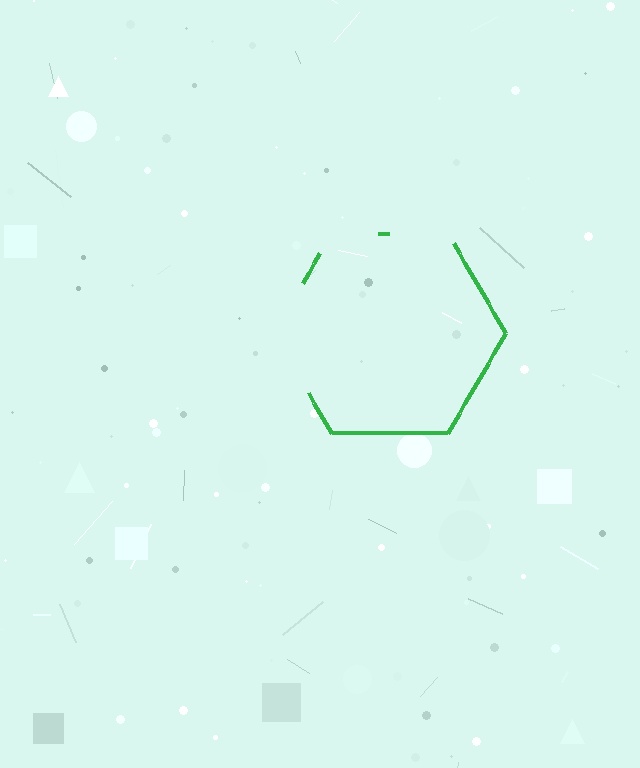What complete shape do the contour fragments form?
The contour fragments form a hexagon.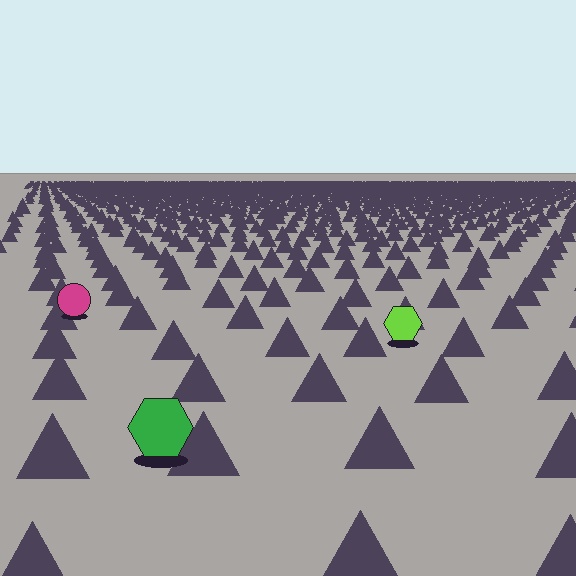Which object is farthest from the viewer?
The magenta circle is farthest from the viewer. It appears smaller and the ground texture around it is denser.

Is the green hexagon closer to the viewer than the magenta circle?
Yes. The green hexagon is closer — you can tell from the texture gradient: the ground texture is coarser near it.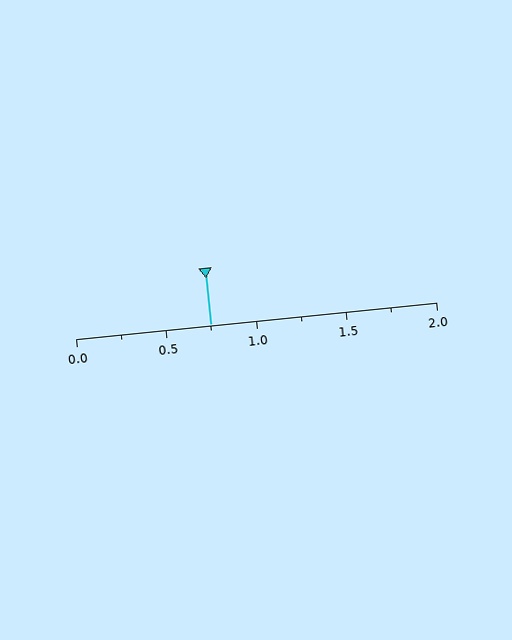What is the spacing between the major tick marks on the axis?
The major ticks are spaced 0.5 apart.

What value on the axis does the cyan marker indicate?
The marker indicates approximately 0.75.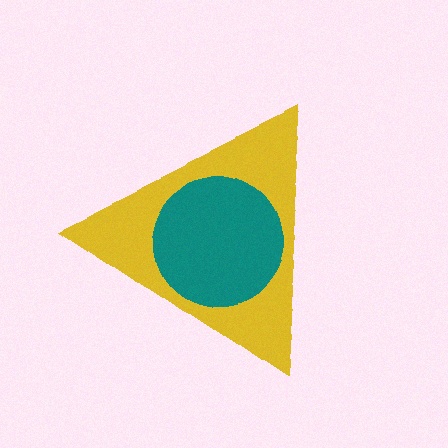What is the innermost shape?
The teal circle.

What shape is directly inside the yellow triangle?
The teal circle.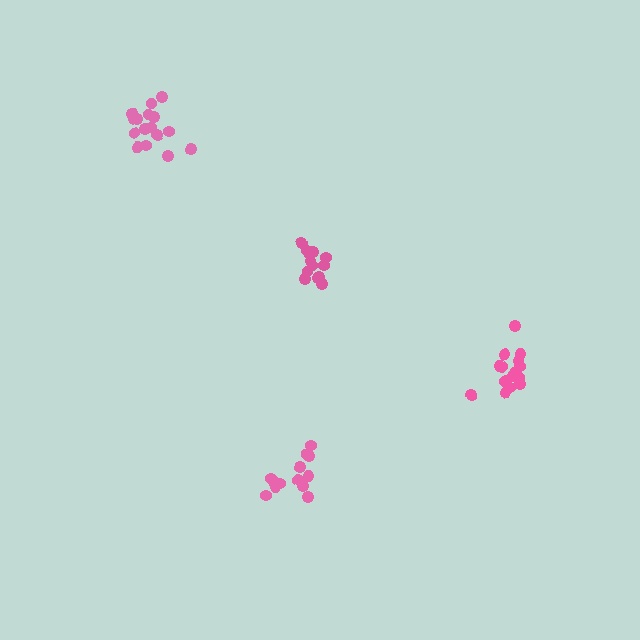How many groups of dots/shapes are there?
There are 4 groups.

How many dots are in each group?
Group 1: 13 dots, Group 2: 13 dots, Group 3: 16 dots, Group 4: 15 dots (57 total).